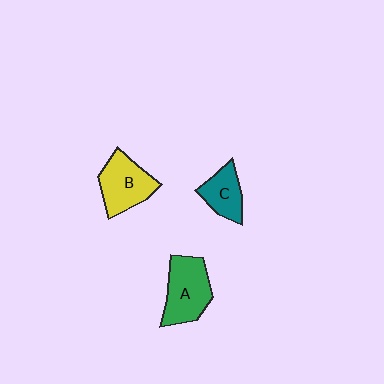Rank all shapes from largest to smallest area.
From largest to smallest: A (green), B (yellow), C (teal).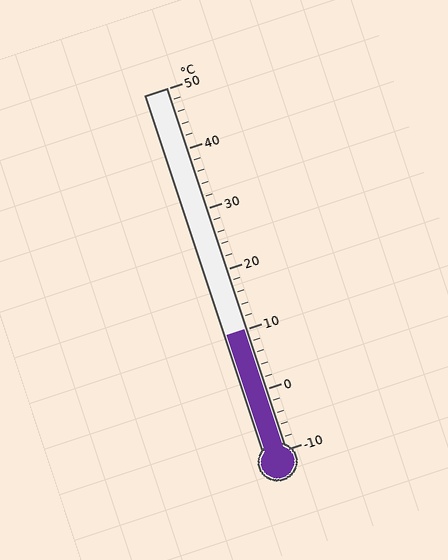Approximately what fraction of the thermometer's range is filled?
The thermometer is filled to approximately 35% of its range.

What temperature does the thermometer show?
The thermometer shows approximately 10°C.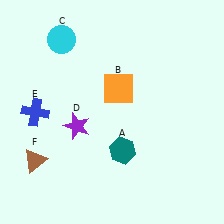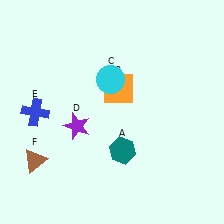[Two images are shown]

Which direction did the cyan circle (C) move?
The cyan circle (C) moved right.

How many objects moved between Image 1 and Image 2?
1 object moved between the two images.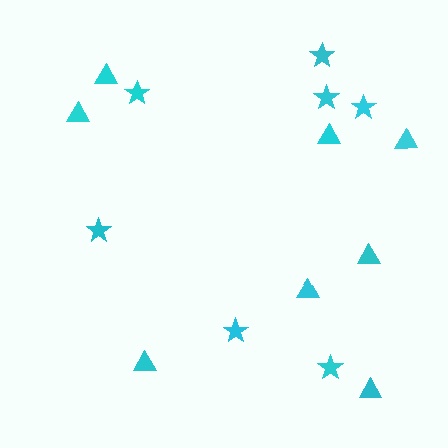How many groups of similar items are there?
There are 2 groups: one group of triangles (8) and one group of stars (7).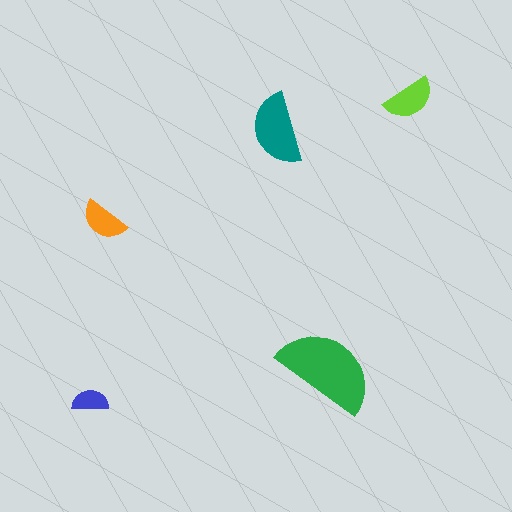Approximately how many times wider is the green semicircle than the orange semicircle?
About 2 times wider.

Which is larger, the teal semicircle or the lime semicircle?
The teal one.